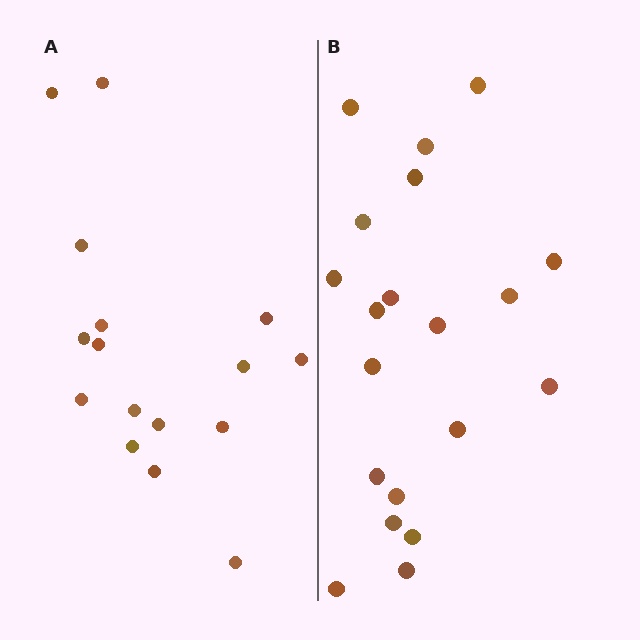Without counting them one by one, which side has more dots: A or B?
Region B (the right region) has more dots.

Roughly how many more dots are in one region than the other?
Region B has about 4 more dots than region A.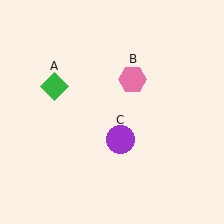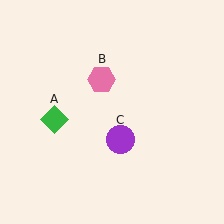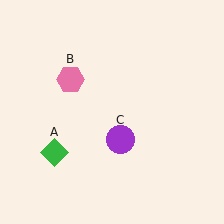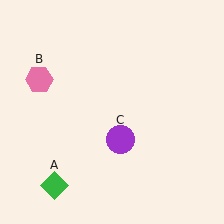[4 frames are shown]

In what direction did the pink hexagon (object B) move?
The pink hexagon (object B) moved left.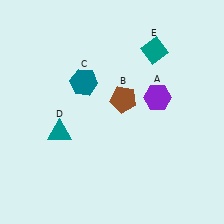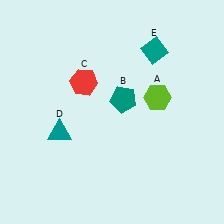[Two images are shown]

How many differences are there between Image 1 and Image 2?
There are 3 differences between the two images.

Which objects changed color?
A changed from purple to lime. B changed from brown to teal. C changed from teal to red.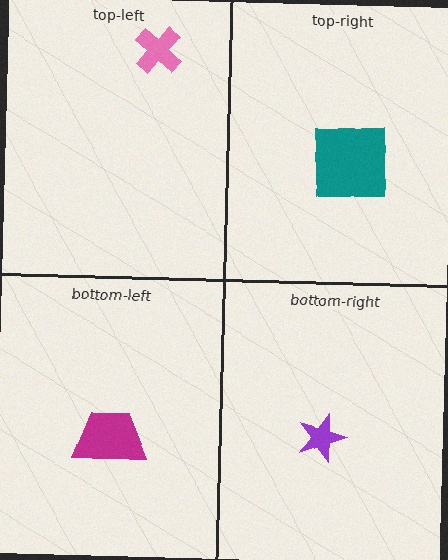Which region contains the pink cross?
The top-left region.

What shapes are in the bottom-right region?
The purple star.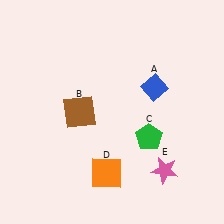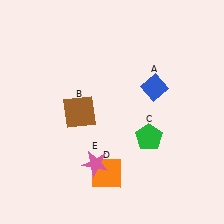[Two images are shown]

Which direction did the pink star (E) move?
The pink star (E) moved left.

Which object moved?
The pink star (E) moved left.